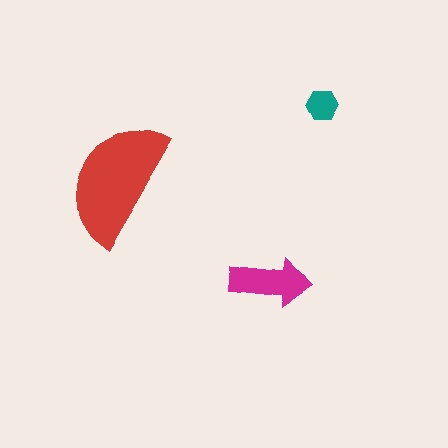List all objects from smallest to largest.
The teal hexagon, the magenta arrow, the red semicircle.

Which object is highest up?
The teal hexagon is topmost.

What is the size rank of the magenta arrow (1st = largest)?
2nd.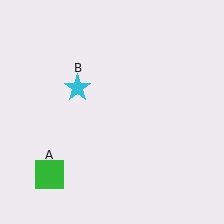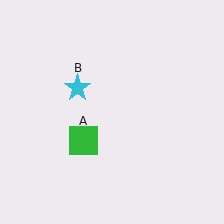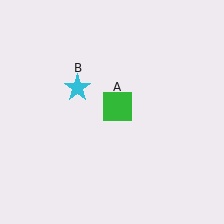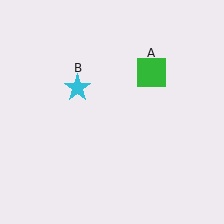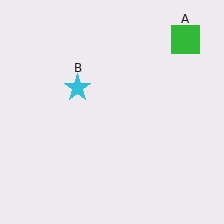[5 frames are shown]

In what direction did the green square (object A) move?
The green square (object A) moved up and to the right.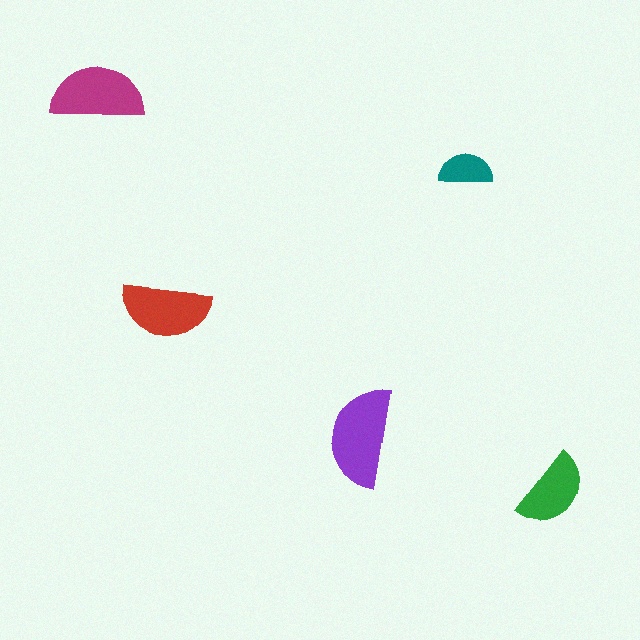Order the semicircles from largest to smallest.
the purple one, the magenta one, the red one, the green one, the teal one.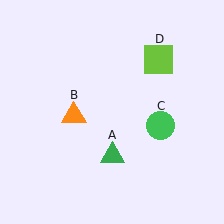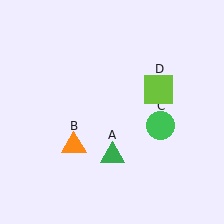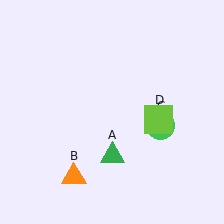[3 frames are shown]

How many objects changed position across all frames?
2 objects changed position: orange triangle (object B), lime square (object D).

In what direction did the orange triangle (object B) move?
The orange triangle (object B) moved down.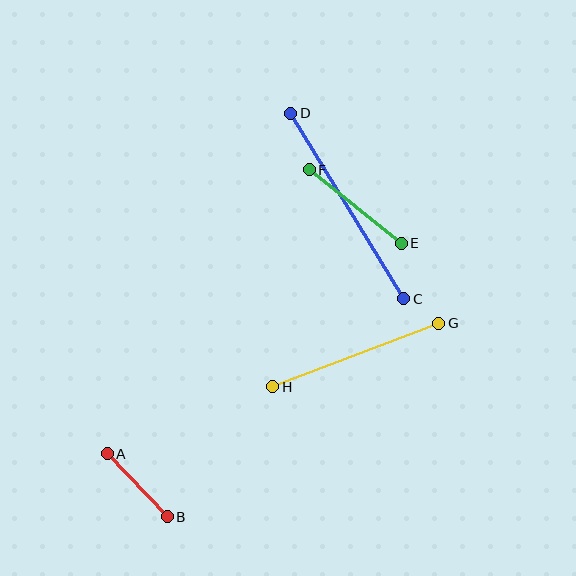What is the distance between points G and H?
The distance is approximately 178 pixels.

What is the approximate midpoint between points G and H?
The midpoint is at approximately (356, 355) pixels.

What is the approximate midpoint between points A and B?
The midpoint is at approximately (137, 485) pixels.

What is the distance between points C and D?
The distance is approximately 217 pixels.